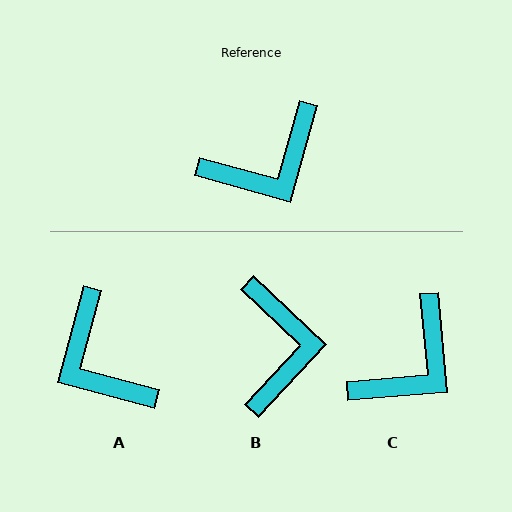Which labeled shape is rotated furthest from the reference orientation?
A, about 89 degrees away.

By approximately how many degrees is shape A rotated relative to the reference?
Approximately 89 degrees clockwise.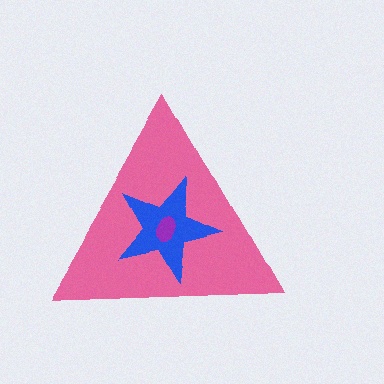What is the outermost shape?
The pink triangle.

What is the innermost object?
The purple ellipse.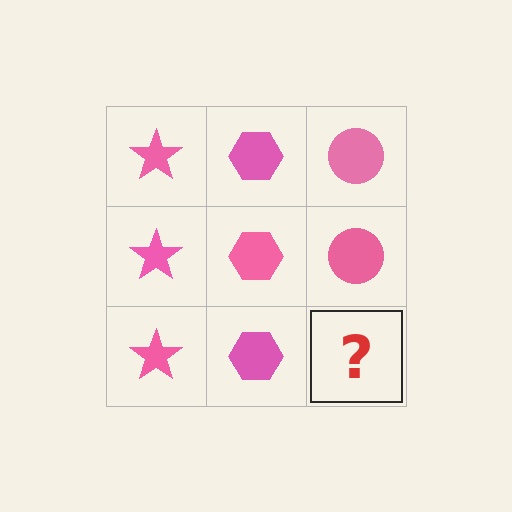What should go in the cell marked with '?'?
The missing cell should contain a pink circle.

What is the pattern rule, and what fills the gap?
The rule is that each column has a consistent shape. The gap should be filled with a pink circle.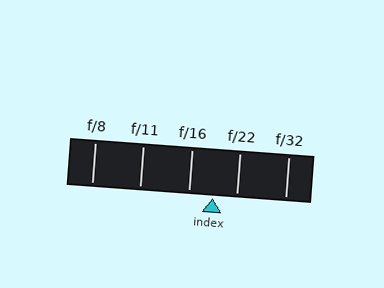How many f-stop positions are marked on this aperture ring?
There are 5 f-stop positions marked.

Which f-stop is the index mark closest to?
The index mark is closest to f/22.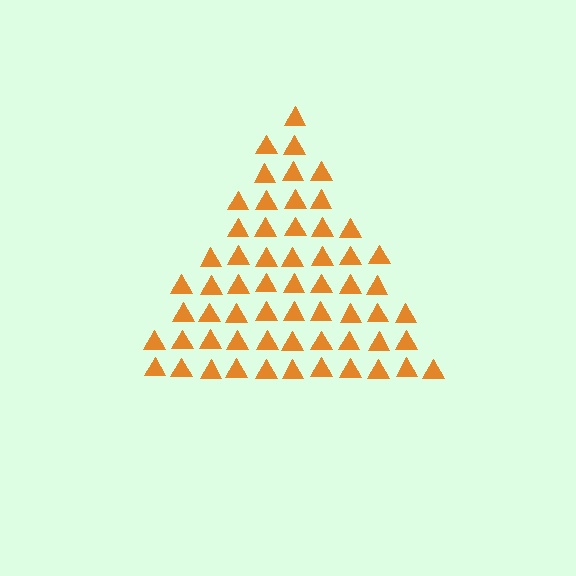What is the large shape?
The large shape is a triangle.